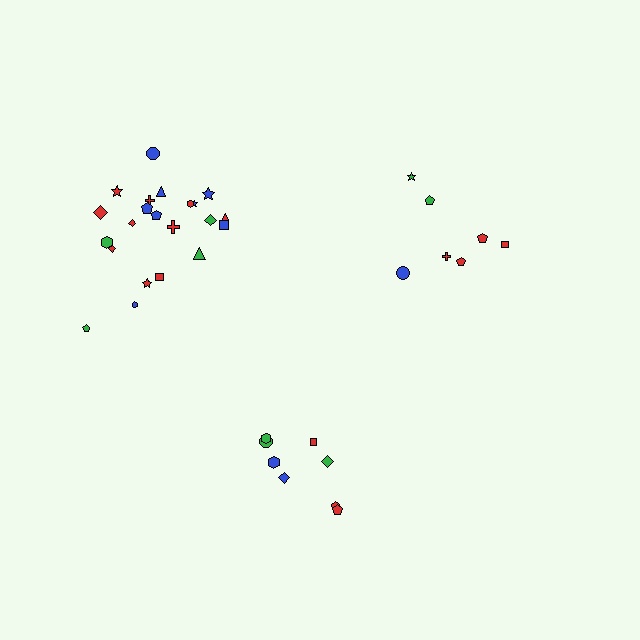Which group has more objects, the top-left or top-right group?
The top-left group.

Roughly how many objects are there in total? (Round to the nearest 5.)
Roughly 35 objects in total.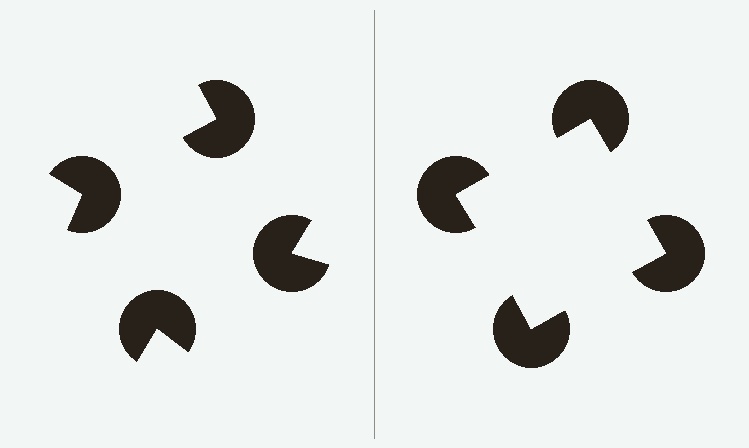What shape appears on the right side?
An illusory square.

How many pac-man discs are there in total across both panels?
8 — 4 on each side.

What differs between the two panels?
The pac-man discs are positioned identically on both sides; only the wedge orientations differ. On the right they align to a square; on the left they are misaligned.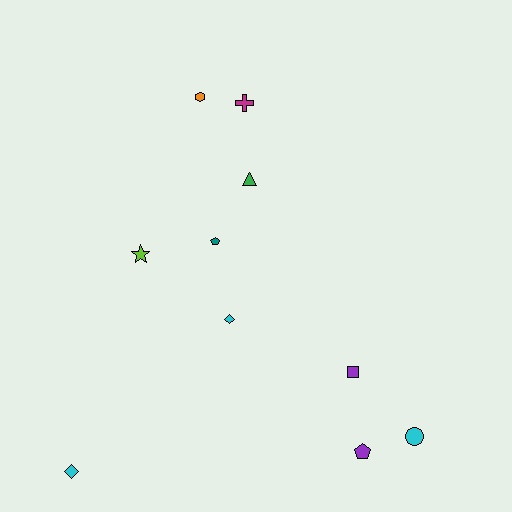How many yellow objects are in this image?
There are no yellow objects.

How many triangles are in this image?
There is 1 triangle.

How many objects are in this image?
There are 10 objects.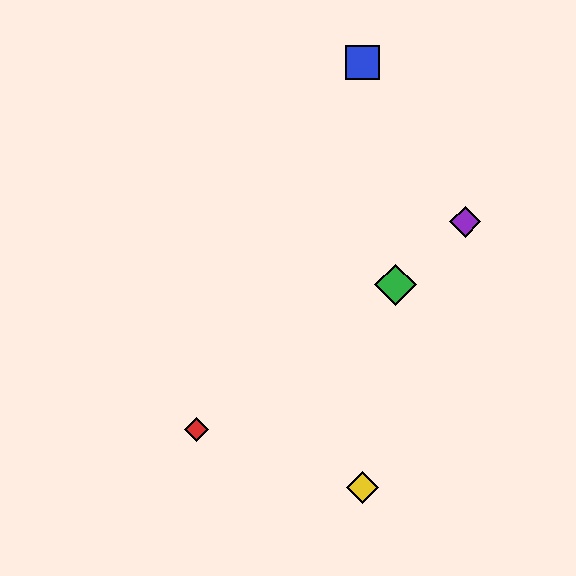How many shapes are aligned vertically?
2 shapes (the blue square, the yellow diamond) are aligned vertically.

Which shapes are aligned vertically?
The blue square, the yellow diamond are aligned vertically.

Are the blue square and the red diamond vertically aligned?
No, the blue square is at x≈363 and the red diamond is at x≈196.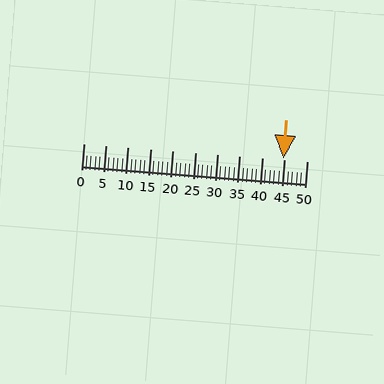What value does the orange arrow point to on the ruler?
The orange arrow points to approximately 45.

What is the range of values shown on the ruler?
The ruler shows values from 0 to 50.